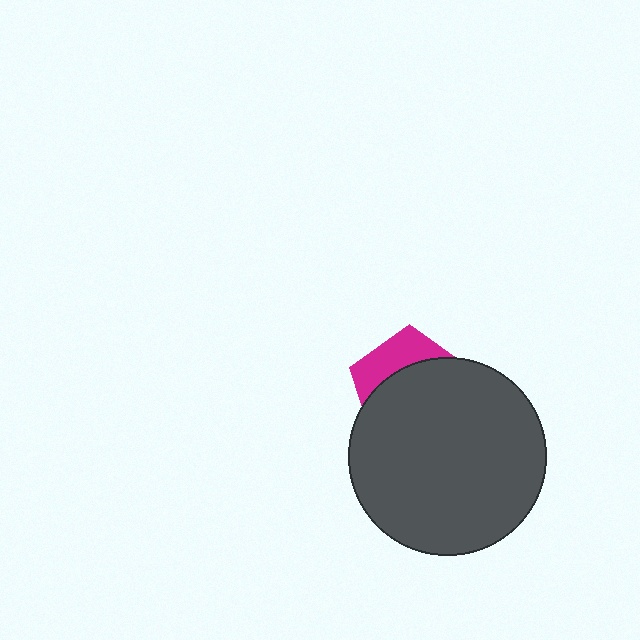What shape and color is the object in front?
The object in front is a dark gray circle.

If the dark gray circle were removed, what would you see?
You would see the complete magenta pentagon.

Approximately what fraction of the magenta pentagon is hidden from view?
Roughly 68% of the magenta pentagon is hidden behind the dark gray circle.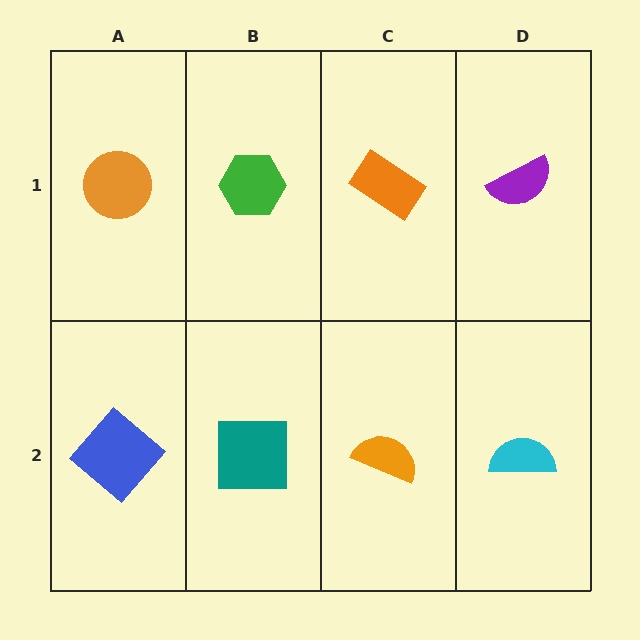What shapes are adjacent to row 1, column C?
An orange semicircle (row 2, column C), a green hexagon (row 1, column B), a purple semicircle (row 1, column D).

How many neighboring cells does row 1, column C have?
3.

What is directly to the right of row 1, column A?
A green hexagon.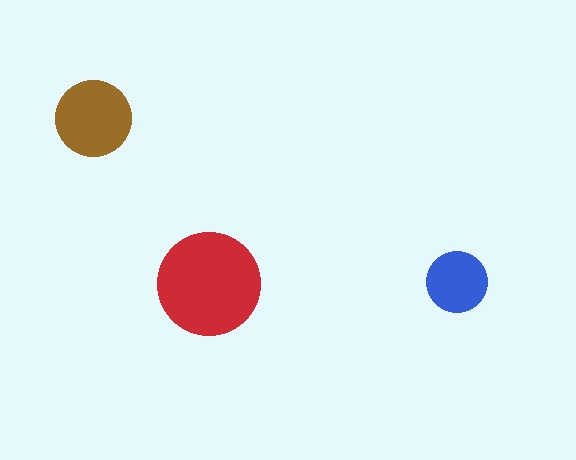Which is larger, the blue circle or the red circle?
The red one.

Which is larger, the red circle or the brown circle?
The red one.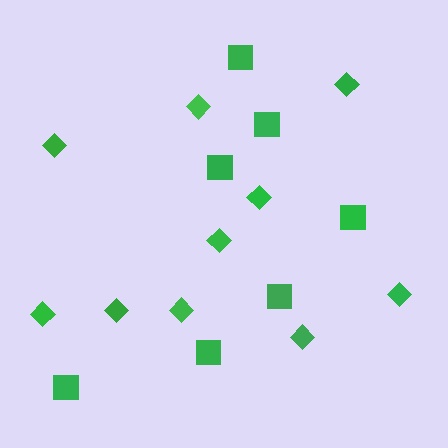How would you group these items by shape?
There are 2 groups: one group of squares (7) and one group of diamonds (10).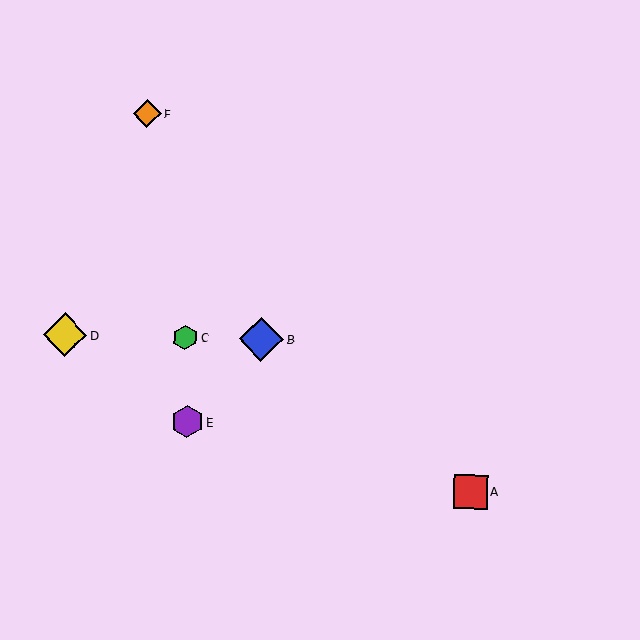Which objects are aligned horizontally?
Objects B, C, D are aligned horizontally.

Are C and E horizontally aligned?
No, C is at y≈338 and E is at y≈422.